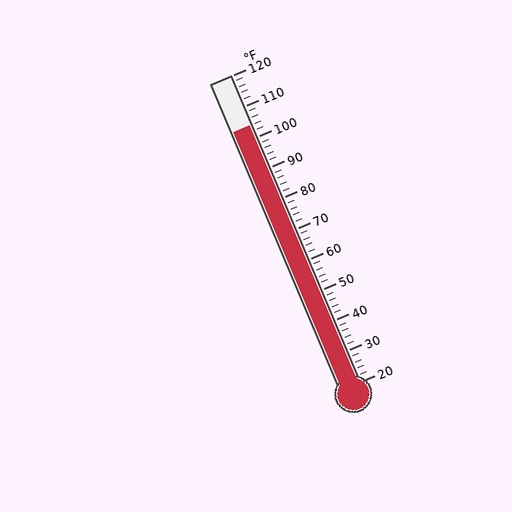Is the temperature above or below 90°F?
The temperature is above 90°F.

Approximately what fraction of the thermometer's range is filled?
The thermometer is filled to approximately 85% of its range.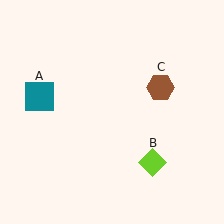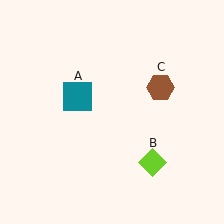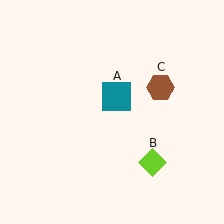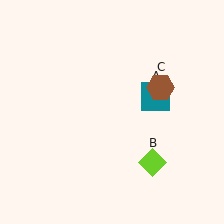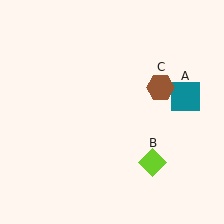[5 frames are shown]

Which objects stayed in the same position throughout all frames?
Lime diamond (object B) and brown hexagon (object C) remained stationary.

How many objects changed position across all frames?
1 object changed position: teal square (object A).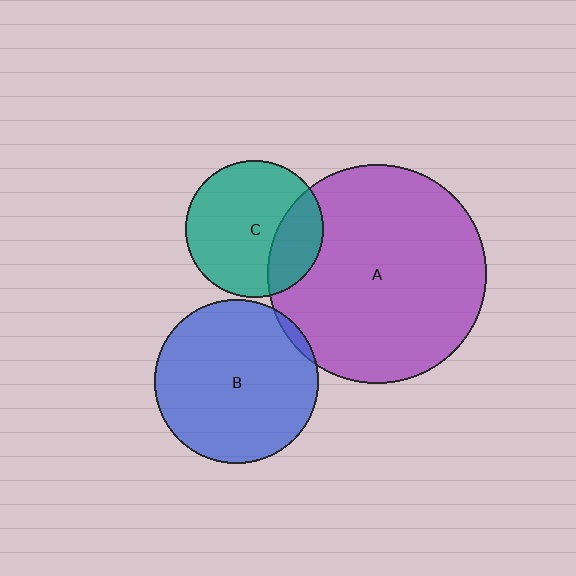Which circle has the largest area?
Circle A (purple).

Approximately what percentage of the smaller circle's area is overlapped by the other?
Approximately 5%.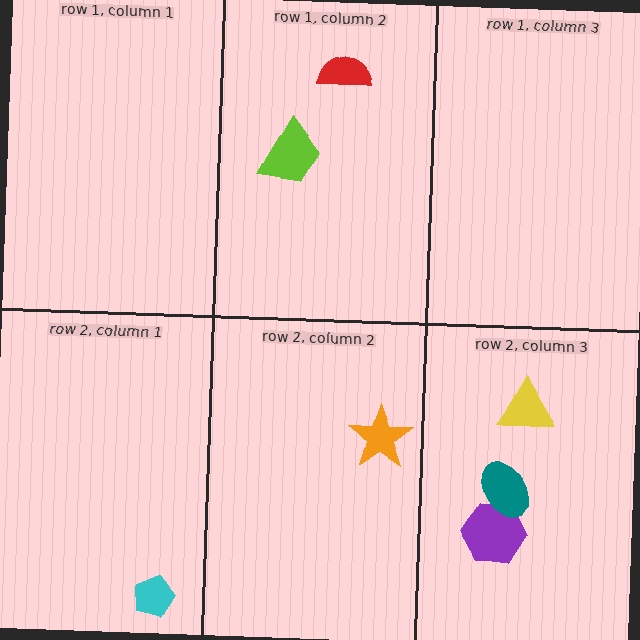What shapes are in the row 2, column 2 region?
The orange star.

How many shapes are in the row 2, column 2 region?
1.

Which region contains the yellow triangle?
The row 2, column 3 region.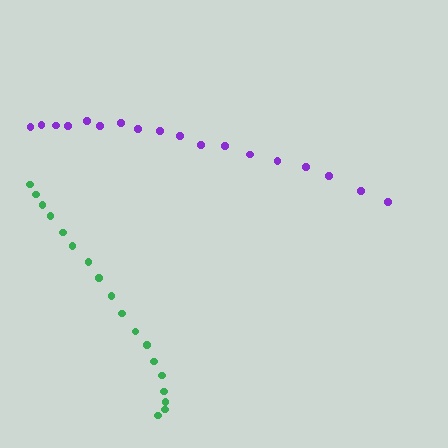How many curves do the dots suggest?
There are 2 distinct paths.